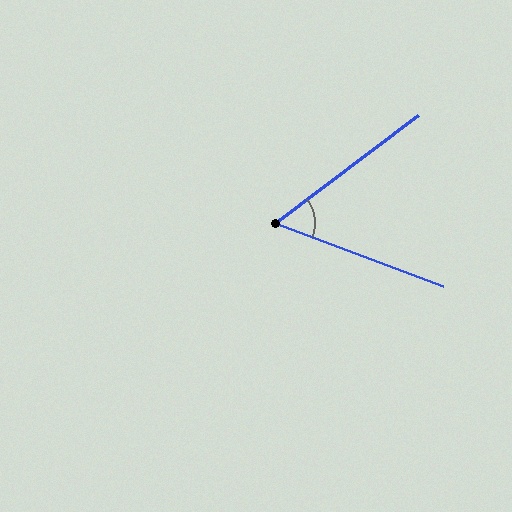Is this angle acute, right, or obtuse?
It is acute.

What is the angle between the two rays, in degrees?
Approximately 58 degrees.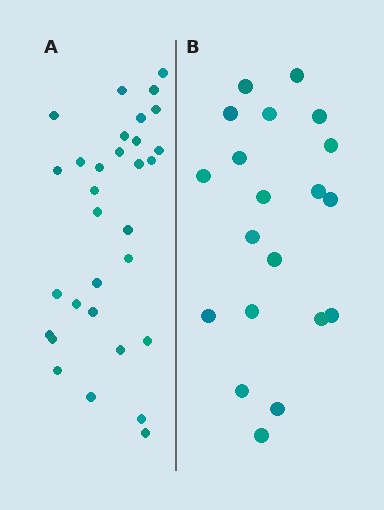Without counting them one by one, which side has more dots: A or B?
Region A (the left region) has more dots.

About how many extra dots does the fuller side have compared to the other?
Region A has roughly 12 or so more dots than region B.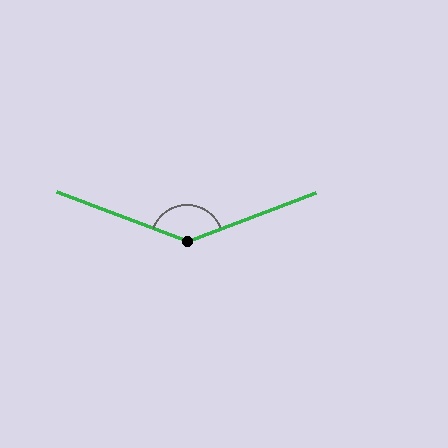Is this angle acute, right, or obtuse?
It is obtuse.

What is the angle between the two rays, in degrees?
Approximately 139 degrees.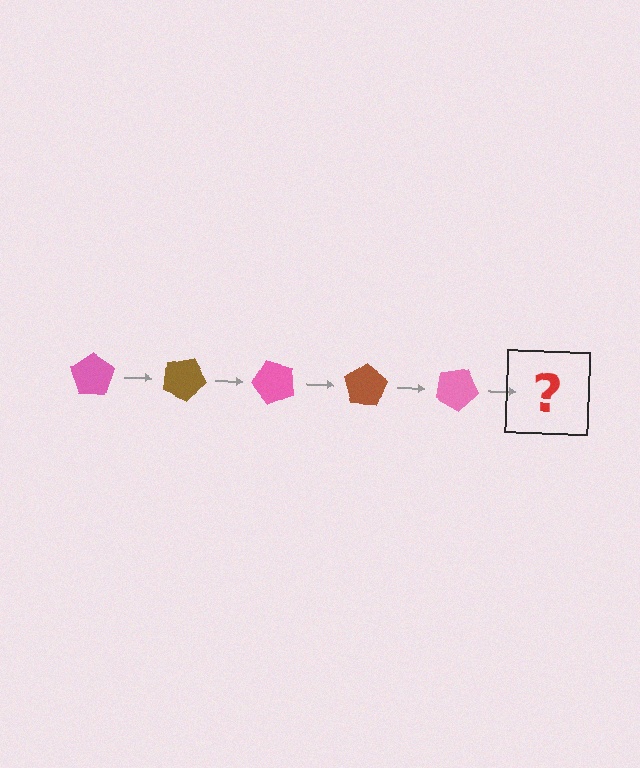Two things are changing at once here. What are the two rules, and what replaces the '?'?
The two rules are that it rotates 25 degrees each step and the color cycles through pink and brown. The '?' should be a brown pentagon, rotated 125 degrees from the start.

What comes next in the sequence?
The next element should be a brown pentagon, rotated 125 degrees from the start.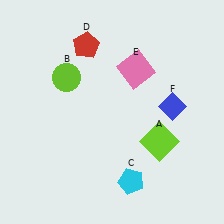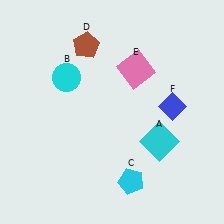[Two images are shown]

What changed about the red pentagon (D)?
In Image 1, D is red. In Image 2, it changed to brown.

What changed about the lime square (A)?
In Image 1, A is lime. In Image 2, it changed to cyan.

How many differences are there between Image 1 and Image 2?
There are 3 differences between the two images.